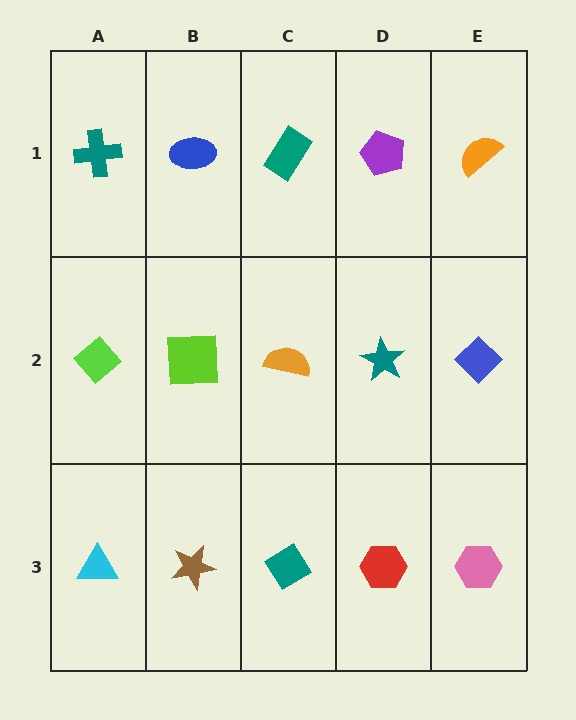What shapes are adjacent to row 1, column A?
A lime diamond (row 2, column A), a blue ellipse (row 1, column B).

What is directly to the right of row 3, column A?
A brown star.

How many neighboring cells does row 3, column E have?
2.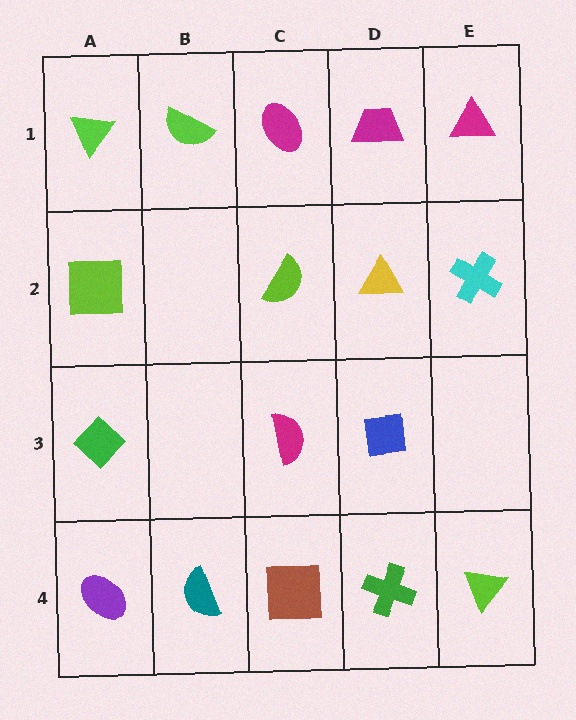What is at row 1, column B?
A lime semicircle.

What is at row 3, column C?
A magenta semicircle.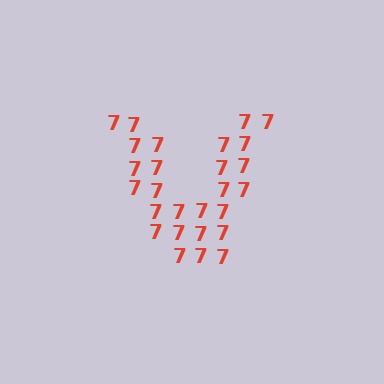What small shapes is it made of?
It is made of small digit 7's.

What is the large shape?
The large shape is the letter V.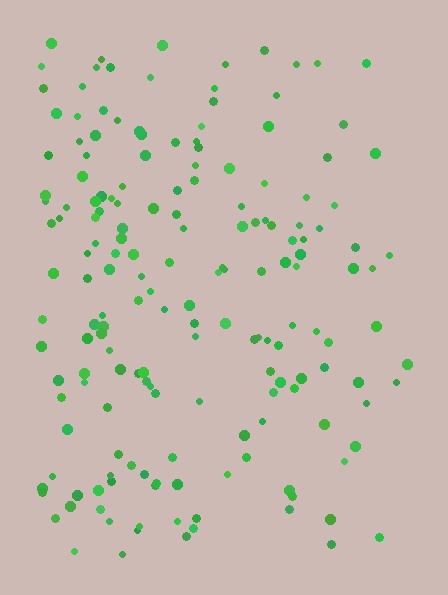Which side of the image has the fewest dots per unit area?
The right.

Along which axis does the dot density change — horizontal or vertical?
Horizontal.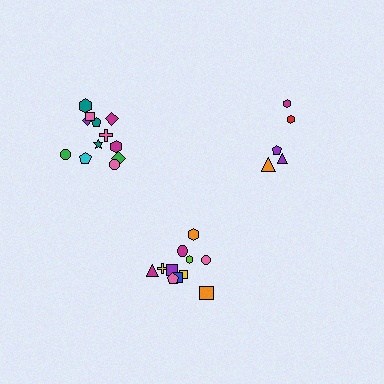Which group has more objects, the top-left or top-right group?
The top-left group.